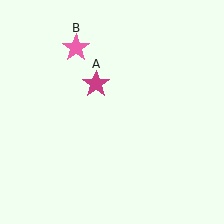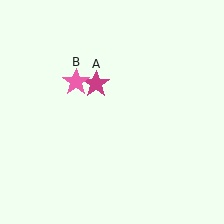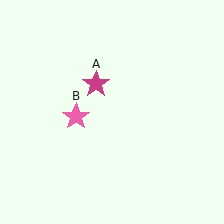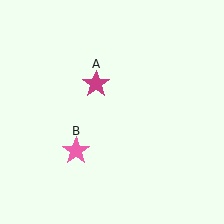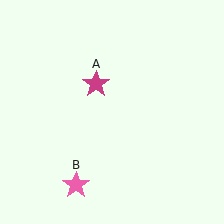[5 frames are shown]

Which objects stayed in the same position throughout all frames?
Magenta star (object A) remained stationary.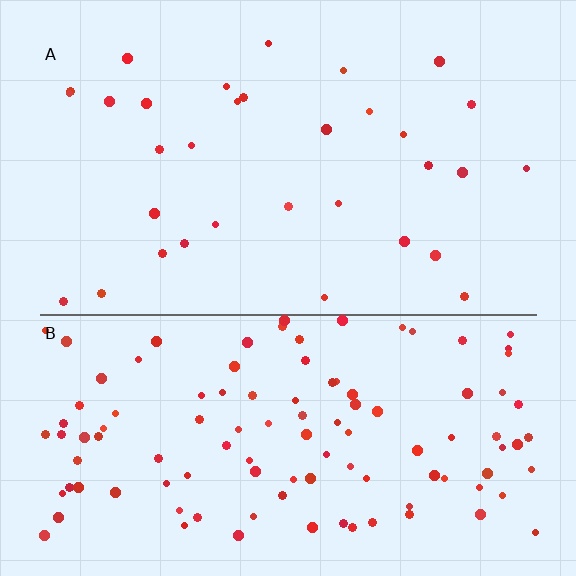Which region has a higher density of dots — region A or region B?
B (the bottom).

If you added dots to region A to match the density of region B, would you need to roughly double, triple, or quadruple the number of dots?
Approximately triple.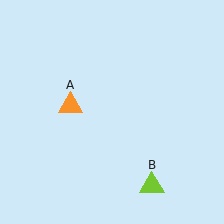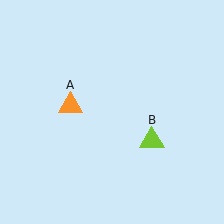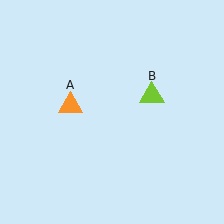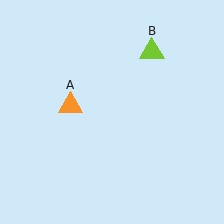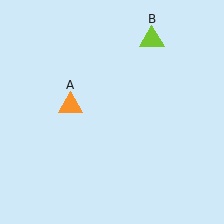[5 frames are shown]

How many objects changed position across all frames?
1 object changed position: lime triangle (object B).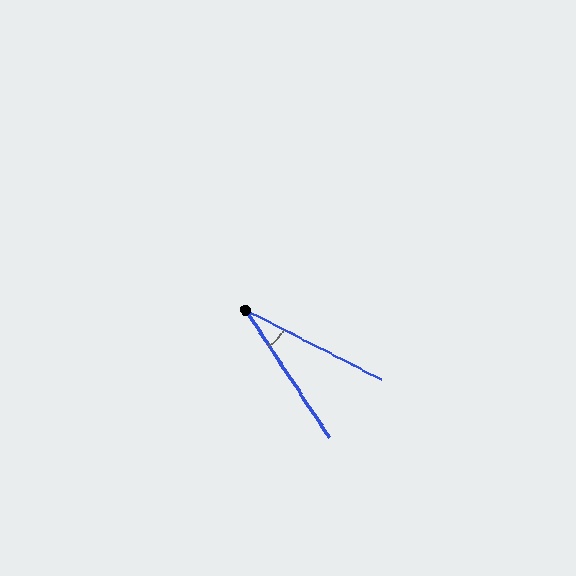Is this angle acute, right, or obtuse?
It is acute.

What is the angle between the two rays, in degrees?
Approximately 30 degrees.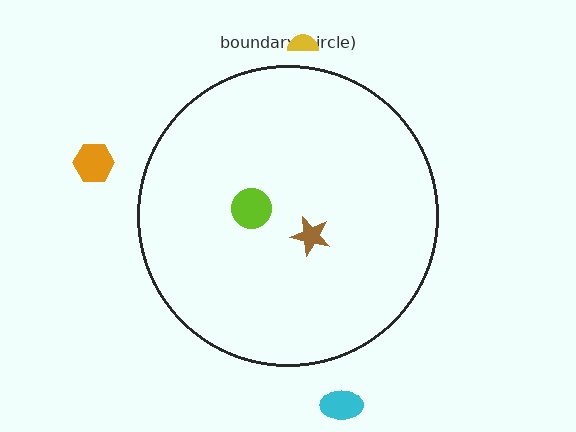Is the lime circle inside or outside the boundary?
Inside.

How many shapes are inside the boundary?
2 inside, 3 outside.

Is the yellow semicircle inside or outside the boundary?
Outside.